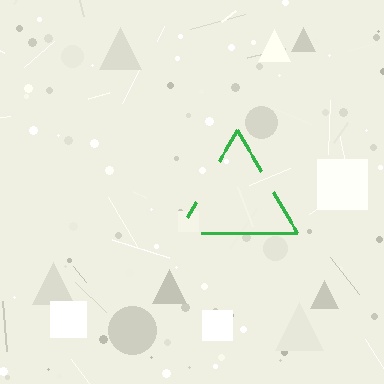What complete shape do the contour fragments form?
The contour fragments form a triangle.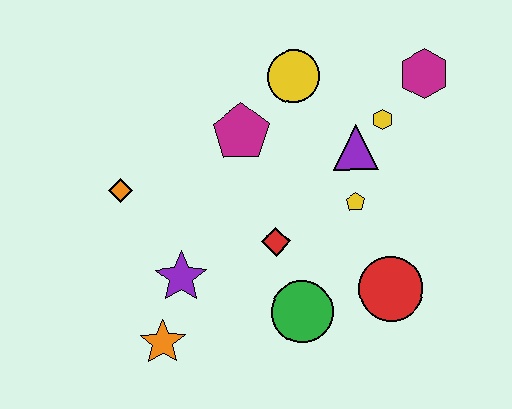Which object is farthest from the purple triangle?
The orange star is farthest from the purple triangle.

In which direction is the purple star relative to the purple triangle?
The purple star is to the left of the purple triangle.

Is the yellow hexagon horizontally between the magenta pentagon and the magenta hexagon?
Yes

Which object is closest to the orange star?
The purple star is closest to the orange star.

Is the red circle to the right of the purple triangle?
Yes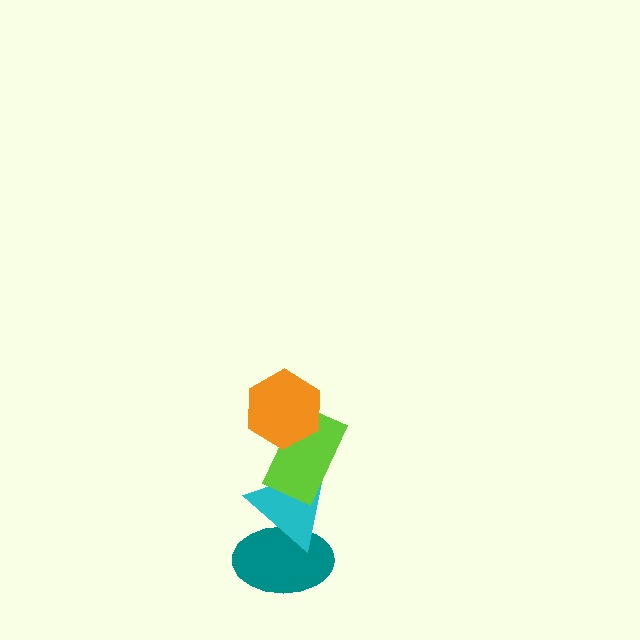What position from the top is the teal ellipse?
The teal ellipse is 4th from the top.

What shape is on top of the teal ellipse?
The cyan triangle is on top of the teal ellipse.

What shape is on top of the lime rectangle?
The orange hexagon is on top of the lime rectangle.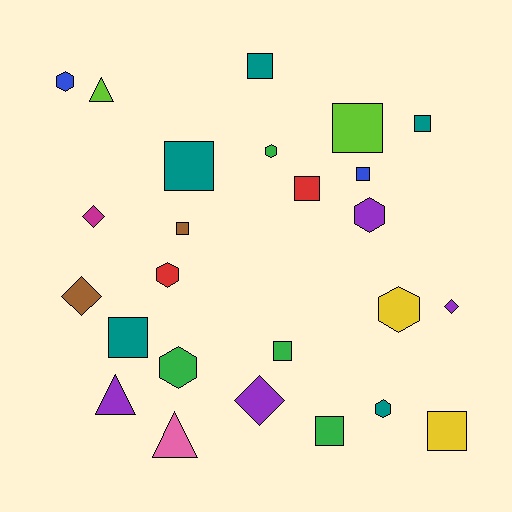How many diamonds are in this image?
There are 4 diamonds.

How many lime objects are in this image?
There are 2 lime objects.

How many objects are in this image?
There are 25 objects.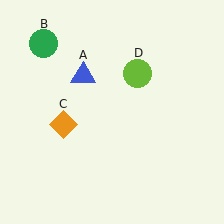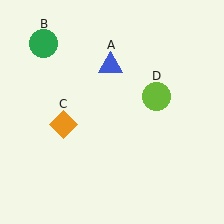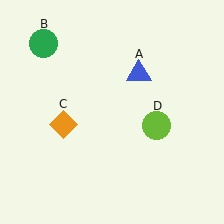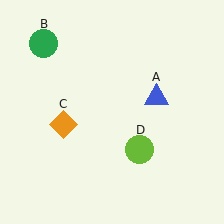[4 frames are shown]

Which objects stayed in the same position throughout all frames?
Green circle (object B) and orange diamond (object C) remained stationary.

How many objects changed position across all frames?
2 objects changed position: blue triangle (object A), lime circle (object D).